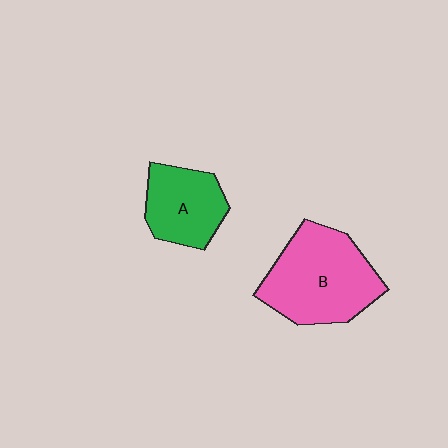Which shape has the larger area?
Shape B (pink).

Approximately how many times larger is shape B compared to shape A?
Approximately 1.6 times.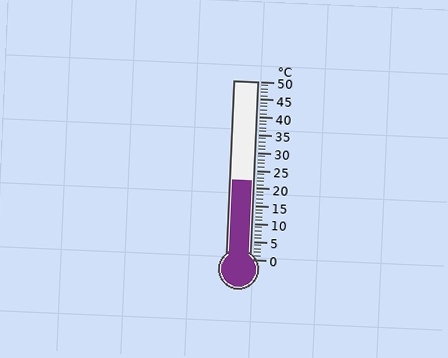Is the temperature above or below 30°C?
The temperature is below 30°C.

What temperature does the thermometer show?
The thermometer shows approximately 22°C.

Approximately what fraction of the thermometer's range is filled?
The thermometer is filled to approximately 45% of its range.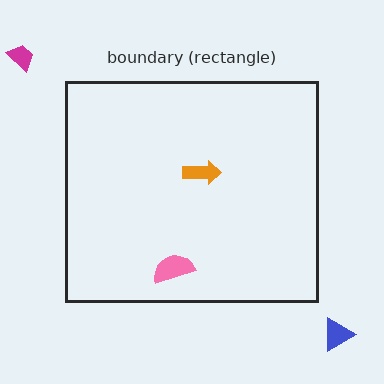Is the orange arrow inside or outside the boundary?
Inside.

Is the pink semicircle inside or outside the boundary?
Inside.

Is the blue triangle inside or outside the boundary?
Outside.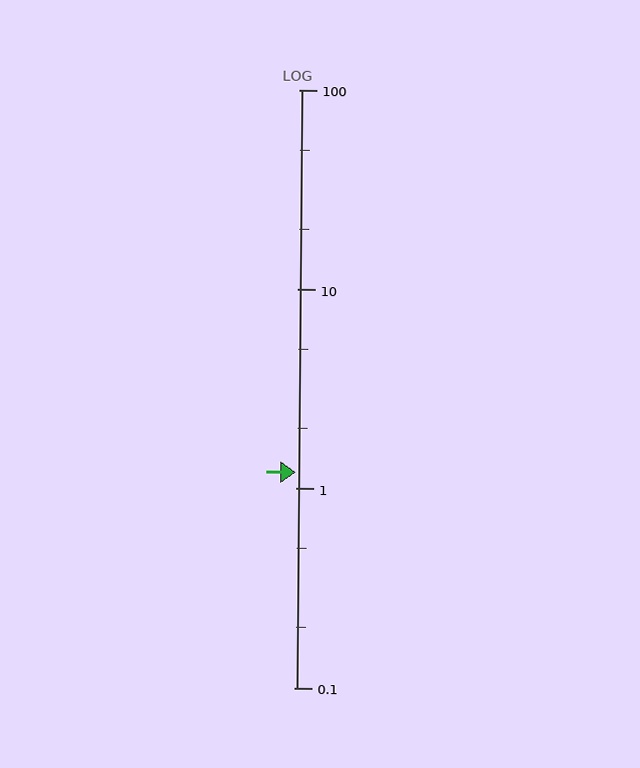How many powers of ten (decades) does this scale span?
The scale spans 3 decades, from 0.1 to 100.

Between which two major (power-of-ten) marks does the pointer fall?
The pointer is between 1 and 10.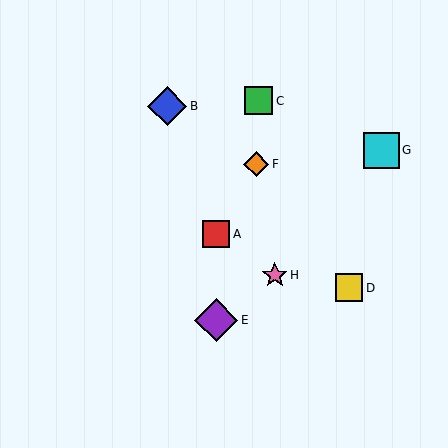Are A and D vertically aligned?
No, A is at x≈216 and D is at x≈349.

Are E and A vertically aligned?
Yes, both are at x≈216.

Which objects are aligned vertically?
Objects A, E are aligned vertically.